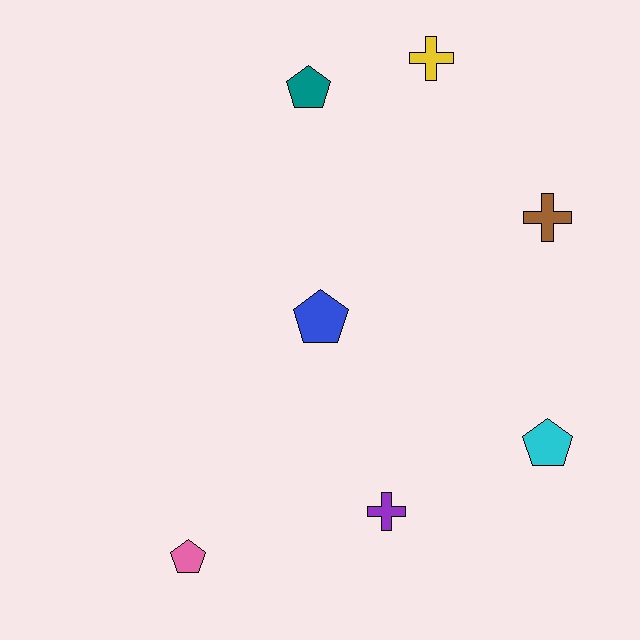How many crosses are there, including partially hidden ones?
There are 3 crosses.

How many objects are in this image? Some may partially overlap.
There are 7 objects.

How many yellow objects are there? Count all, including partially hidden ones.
There is 1 yellow object.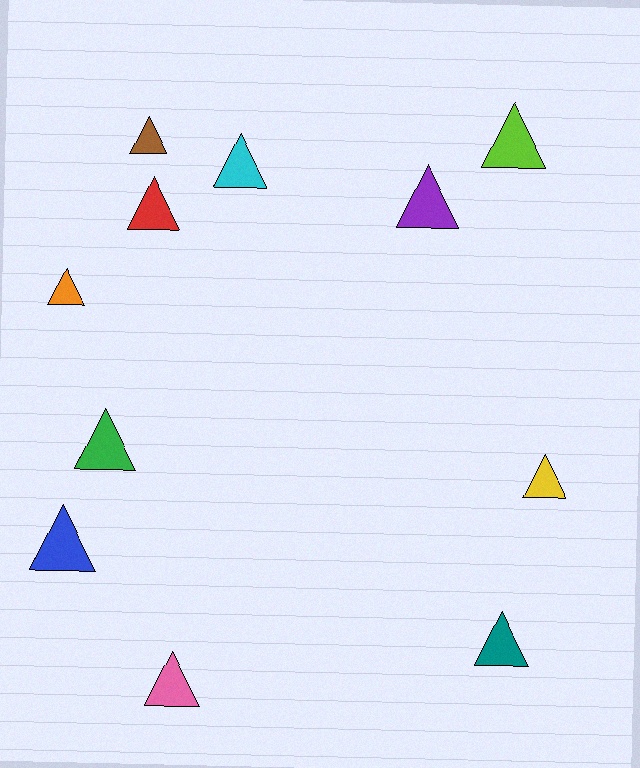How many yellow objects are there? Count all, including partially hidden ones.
There is 1 yellow object.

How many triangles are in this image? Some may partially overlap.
There are 11 triangles.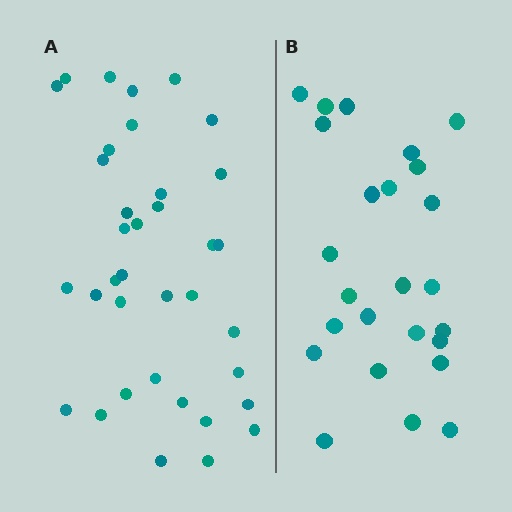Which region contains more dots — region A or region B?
Region A (the left region) has more dots.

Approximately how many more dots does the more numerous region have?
Region A has roughly 12 or so more dots than region B.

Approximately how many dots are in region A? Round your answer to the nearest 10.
About 40 dots. (The exact count is 36, which rounds to 40.)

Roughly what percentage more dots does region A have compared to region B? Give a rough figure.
About 45% more.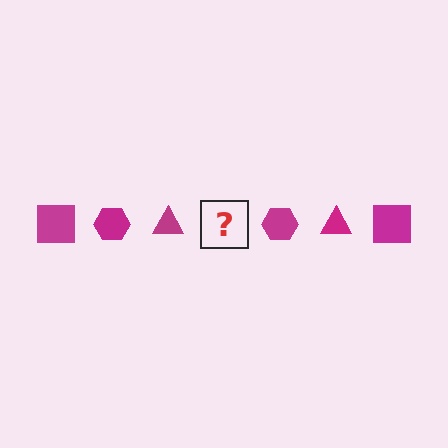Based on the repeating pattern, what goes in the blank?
The blank should be a magenta square.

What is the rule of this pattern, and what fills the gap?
The rule is that the pattern cycles through square, hexagon, triangle shapes in magenta. The gap should be filled with a magenta square.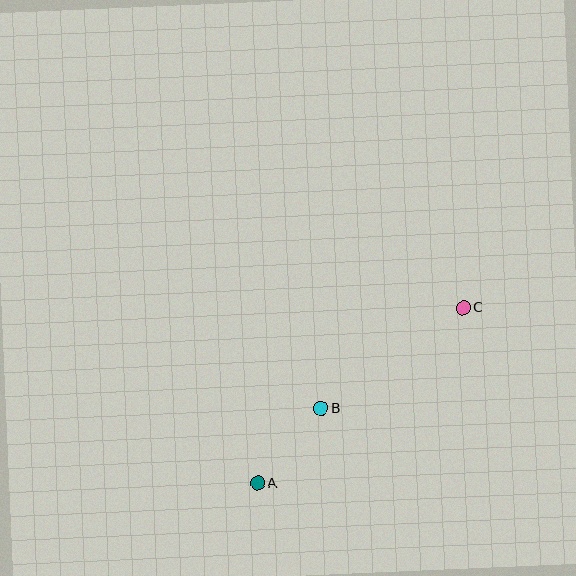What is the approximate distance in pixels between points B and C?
The distance between B and C is approximately 174 pixels.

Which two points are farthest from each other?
Points A and C are farthest from each other.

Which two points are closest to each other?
Points A and B are closest to each other.